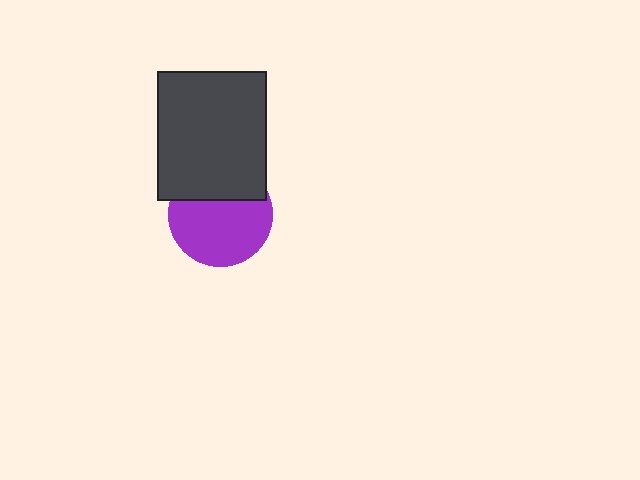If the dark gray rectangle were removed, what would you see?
You would see the complete purple circle.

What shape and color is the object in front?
The object in front is a dark gray rectangle.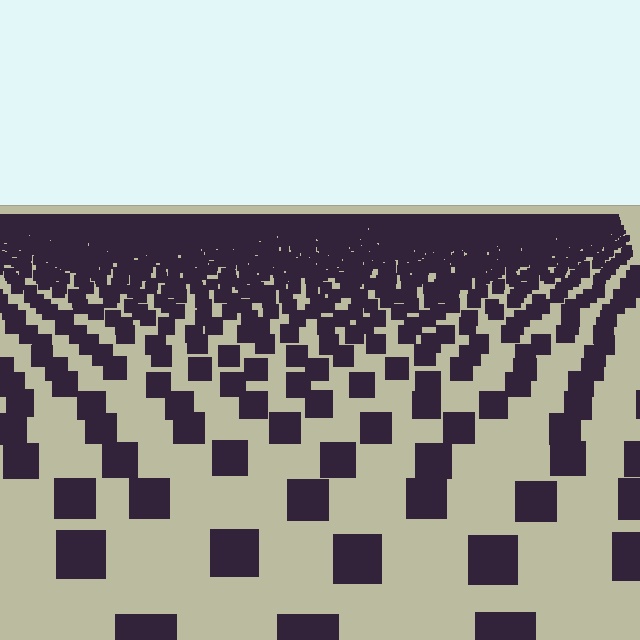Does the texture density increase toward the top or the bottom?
Density increases toward the top.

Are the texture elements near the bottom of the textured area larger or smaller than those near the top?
Larger. Near the bottom, elements are closer to the viewer and appear at a bigger on-screen size.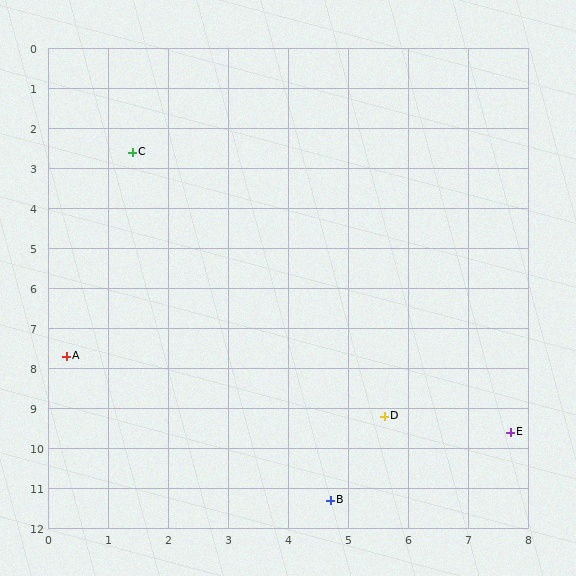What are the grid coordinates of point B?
Point B is at approximately (4.7, 11.3).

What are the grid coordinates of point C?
Point C is at approximately (1.4, 2.6).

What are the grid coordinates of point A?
Point A is at approximately (0.3, 7.7).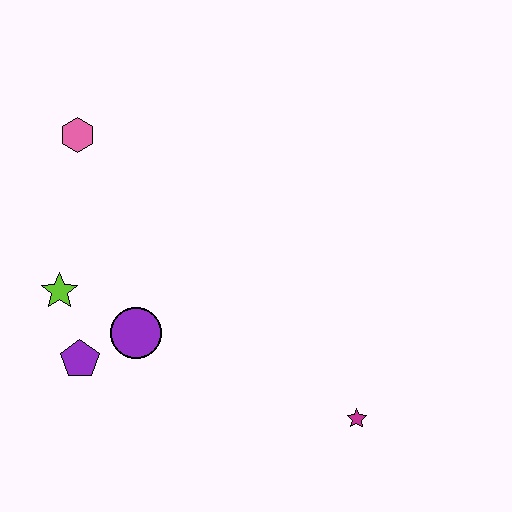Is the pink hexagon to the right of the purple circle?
No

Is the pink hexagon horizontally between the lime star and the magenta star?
Yes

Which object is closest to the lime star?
The purple pentagon is closest to the lime star.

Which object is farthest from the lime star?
The magenta star is farthest from the lime star.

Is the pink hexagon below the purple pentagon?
No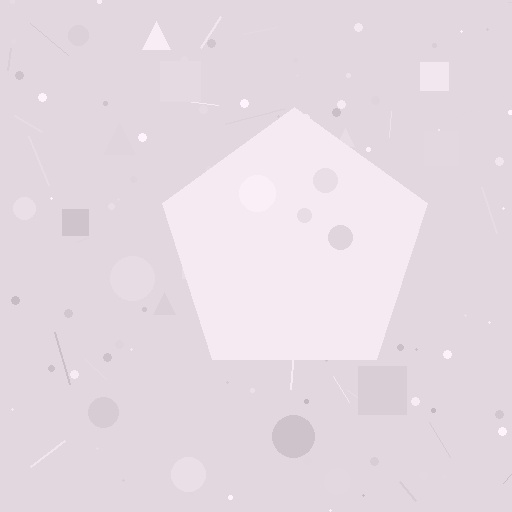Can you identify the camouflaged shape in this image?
The camouflaged shape is a pentagon.